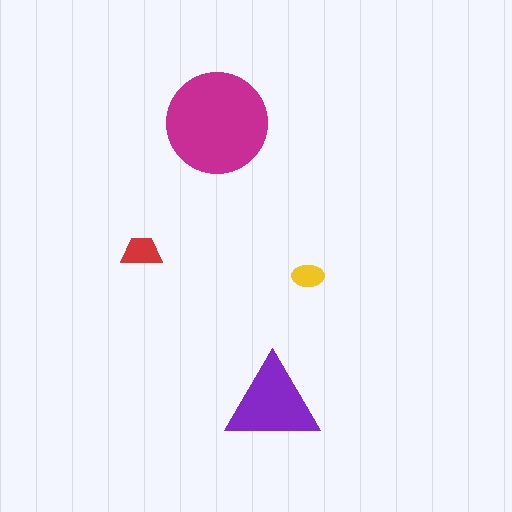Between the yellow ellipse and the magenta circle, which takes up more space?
The magenta circle.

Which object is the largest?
The magenta circle.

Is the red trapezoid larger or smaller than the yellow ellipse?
Larger.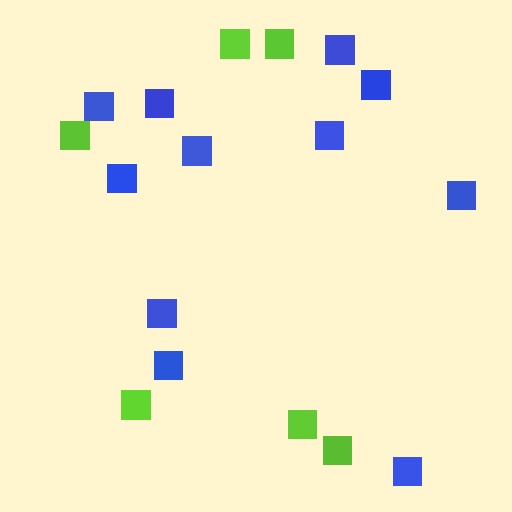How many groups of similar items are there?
There are 2 groups: one group of blue squares (11) and one group of lime squares (6).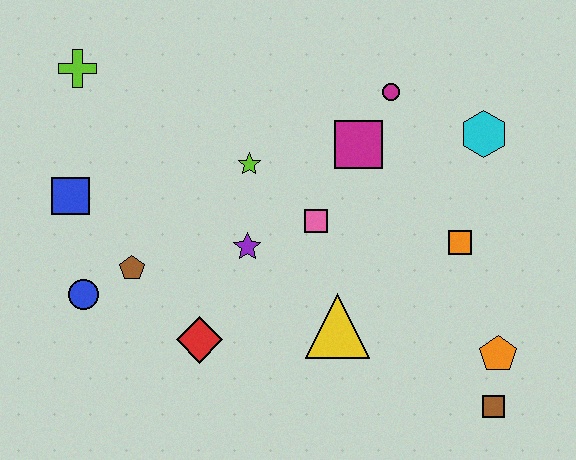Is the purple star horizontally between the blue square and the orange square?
Yes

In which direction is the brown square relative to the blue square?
The brown square is to the right of the blue square.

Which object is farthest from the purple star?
The brown square is farthest from the purple star.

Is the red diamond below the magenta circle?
Yes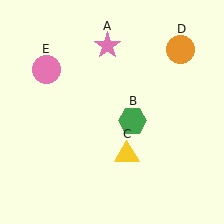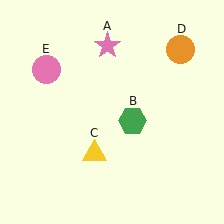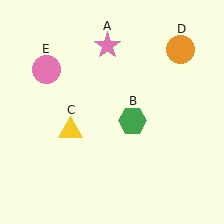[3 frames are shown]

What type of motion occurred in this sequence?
The yellow triangle (object C) rotated clockwise around the center of the scene.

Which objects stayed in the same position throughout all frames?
Pink star (object A) and green hexagon (object B) and orange circle (object D) and pink circle (object E) remained stationary.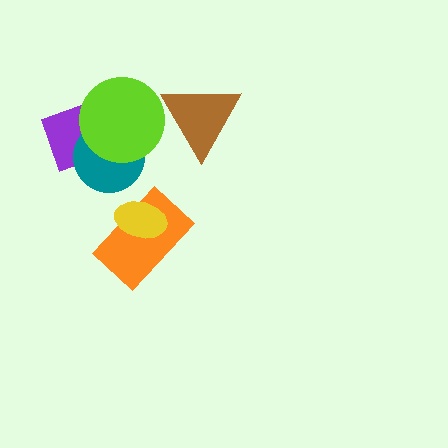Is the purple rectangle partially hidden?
Yes, it is partially covered by another shape.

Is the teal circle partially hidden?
Yes, it is partially covered by another shape.